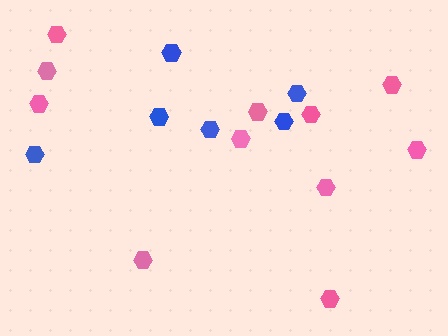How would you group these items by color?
There are 2 groups: one group of pink hexagons (11) and one group of blue hexagons (6).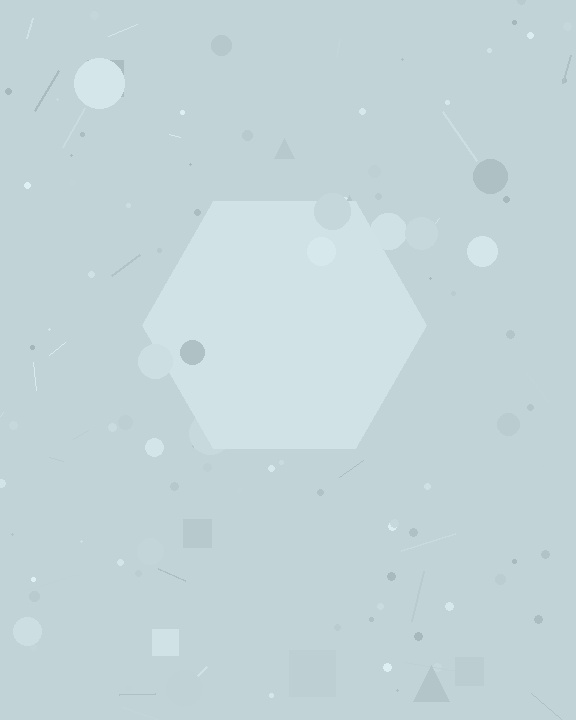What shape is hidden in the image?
A hexagon is hidden in the image.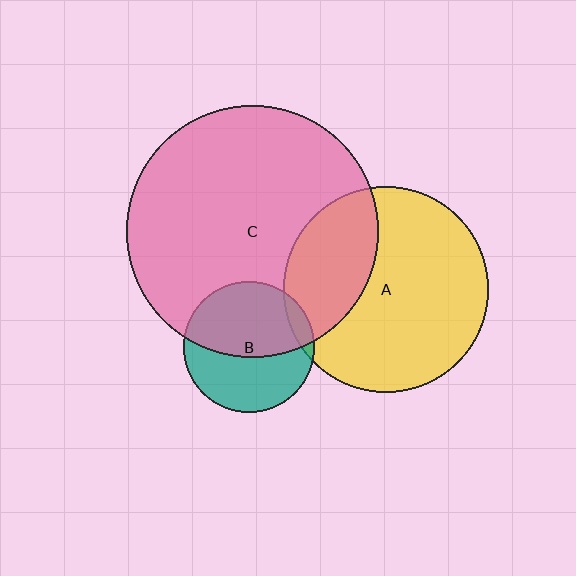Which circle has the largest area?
Circle C (pink).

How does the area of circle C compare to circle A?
Approximately 1.5 times.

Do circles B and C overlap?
Yes.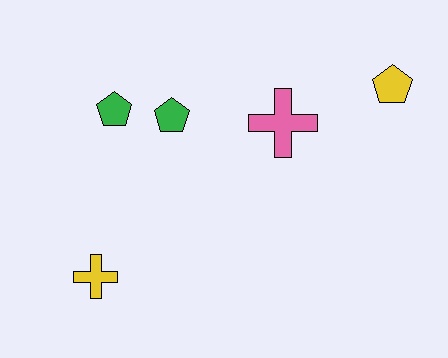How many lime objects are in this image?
There are no lime objects.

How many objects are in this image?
There are 5 objects.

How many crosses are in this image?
There are 2 crosses.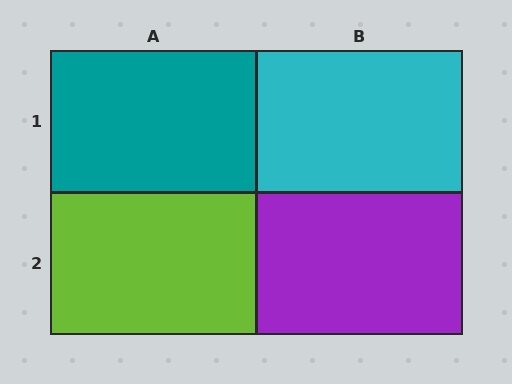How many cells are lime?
1 cell is lime.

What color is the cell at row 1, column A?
Teal.